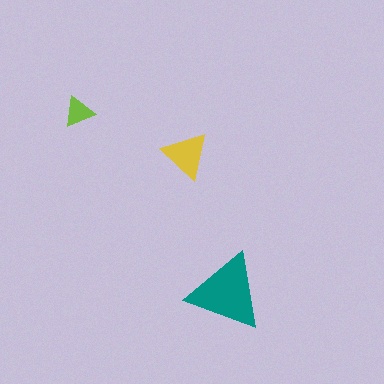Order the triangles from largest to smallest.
the teal one, the yellow one, the lime one.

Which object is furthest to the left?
The lime triangle is leftmost.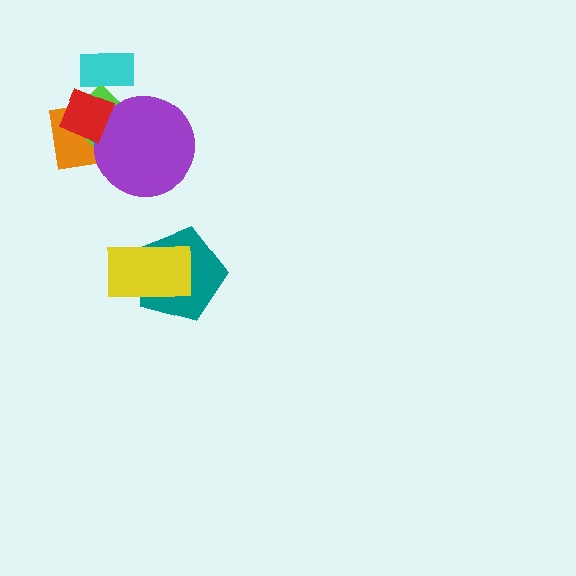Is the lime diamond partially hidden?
Yes, it is partially covered by another shape.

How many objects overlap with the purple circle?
3 objects overlap with the purple circle.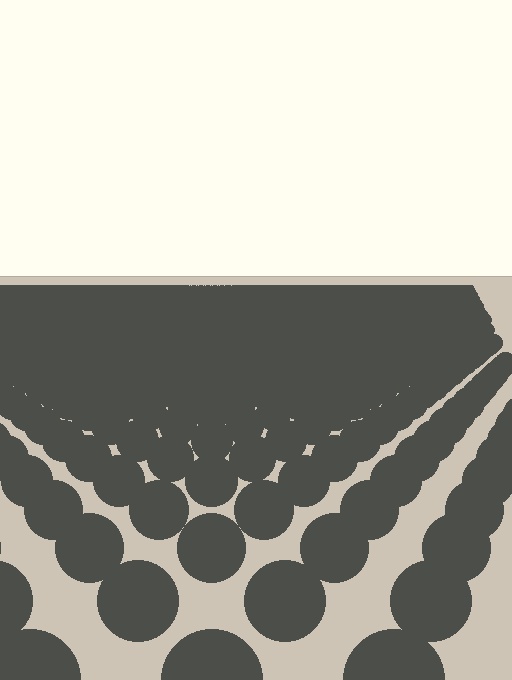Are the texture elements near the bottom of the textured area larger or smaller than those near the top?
Larger. Near the bottom, elements are closer to the viewer and appear at a bigger on-screen size.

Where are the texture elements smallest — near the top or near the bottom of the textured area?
Near the top.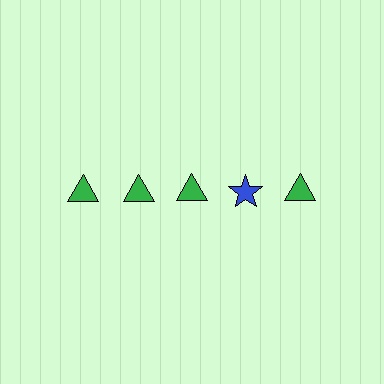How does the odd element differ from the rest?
It differs in both color (blue instead of green) and shape (star instead of triangle).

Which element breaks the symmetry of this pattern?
The blue star in the top row, second from right column breaks the symmetry. All other shapes are green triangles.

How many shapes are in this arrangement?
There are 5 shapes arranged in a grid pattern.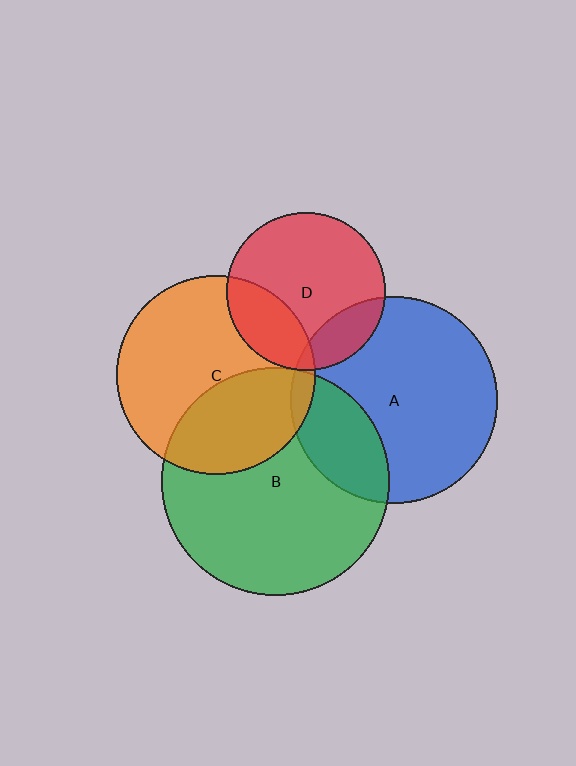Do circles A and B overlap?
Yes.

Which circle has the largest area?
Circle B (green).